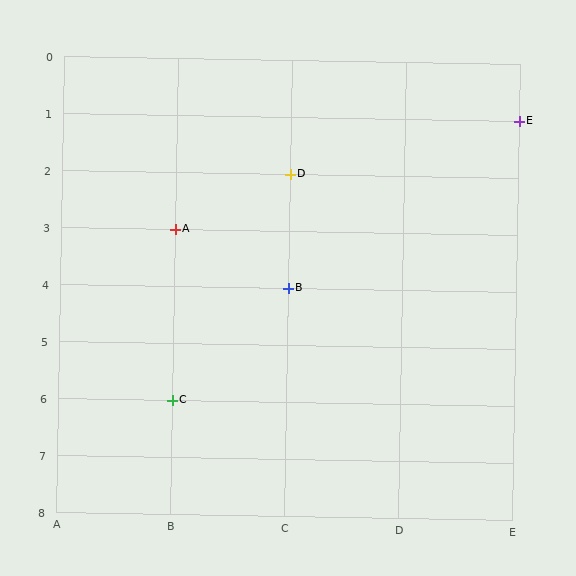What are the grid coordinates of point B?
Point B is at grid coordinates (C, 4).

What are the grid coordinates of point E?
Point E is at grid coordinates (E, 1).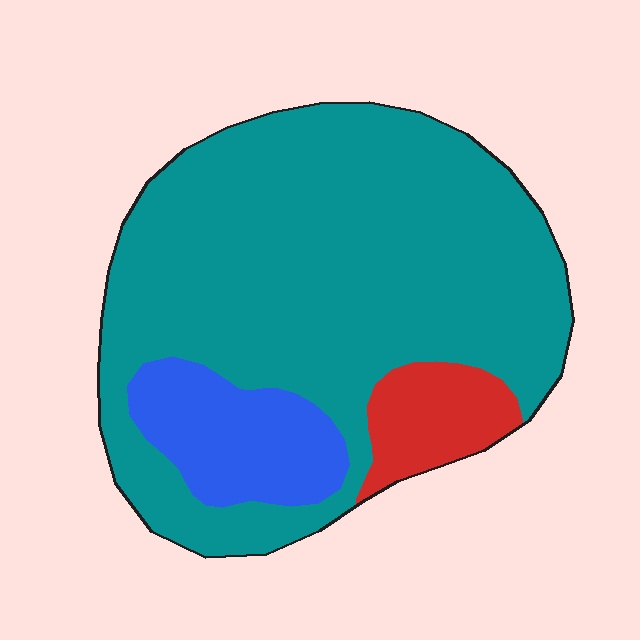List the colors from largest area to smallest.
From largest to smallest: teal, blue, red.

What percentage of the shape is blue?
Blue covers around 15% of the shape.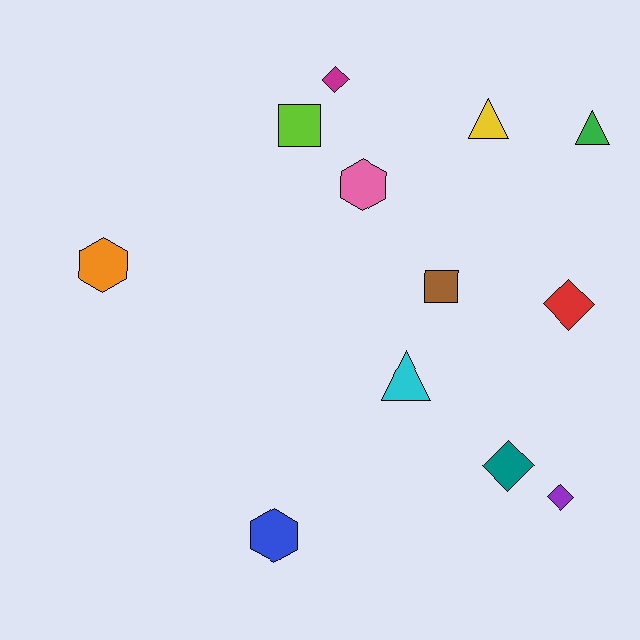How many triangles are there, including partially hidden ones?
There are 3 triangles.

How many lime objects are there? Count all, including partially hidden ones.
There is 1 lime object.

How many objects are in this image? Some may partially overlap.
There are 12 objects.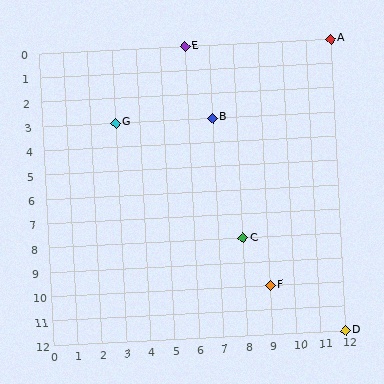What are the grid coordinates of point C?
Point C is at grid coordinates (8, 8).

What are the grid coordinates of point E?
Point E is at grid coordinates (6, 0).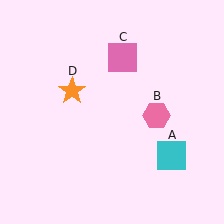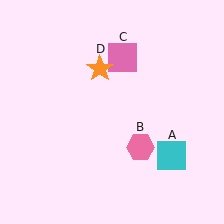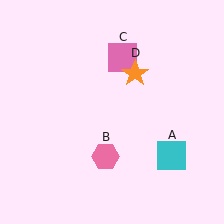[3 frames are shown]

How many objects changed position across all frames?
2 objects changed position: pink hexagon (object B), orange star (object D).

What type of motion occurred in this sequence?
The pink hexagon (object B), orange star (object D) rotated clockwise around the center of the scene.